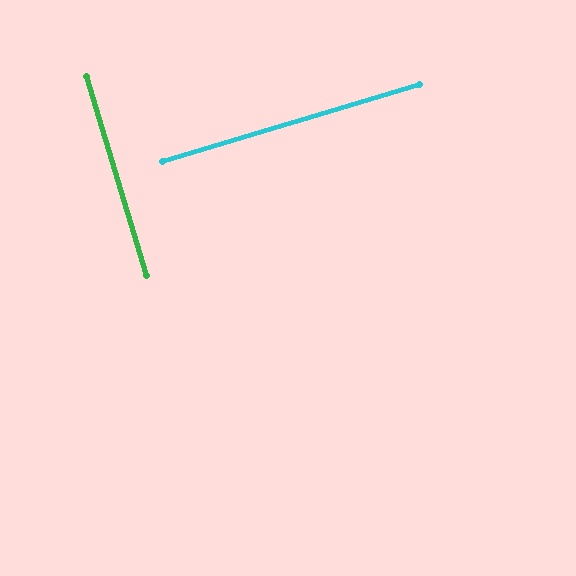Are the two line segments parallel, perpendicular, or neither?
Perpendicular — they meet at approximately 90°.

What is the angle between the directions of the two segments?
Approximately 90 degrees.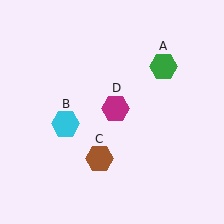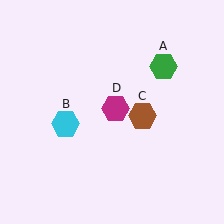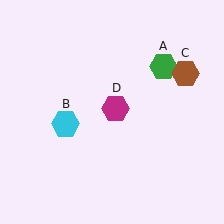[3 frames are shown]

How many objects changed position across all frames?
1 object changed position: brown hexagon (object C).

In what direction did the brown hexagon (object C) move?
The brown hexagon (object C) moved up and to the right.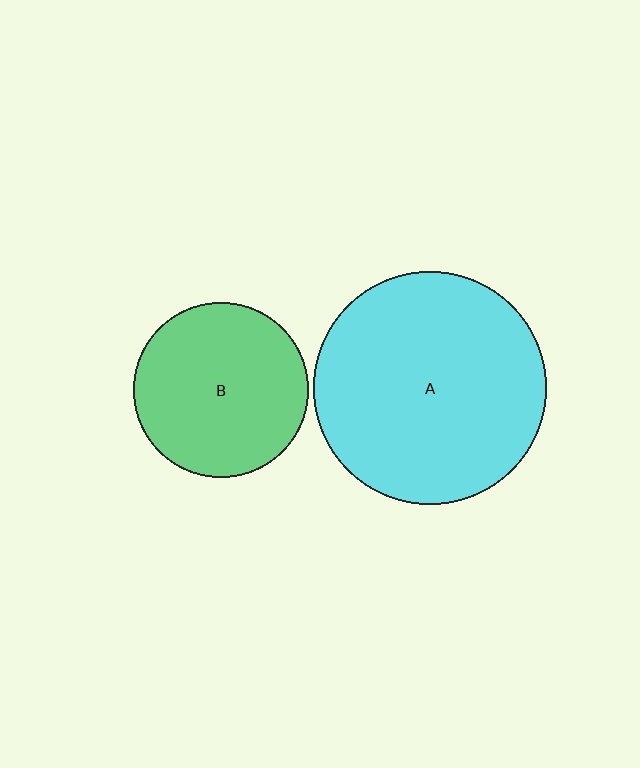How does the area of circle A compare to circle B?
Approximately 1.8 times.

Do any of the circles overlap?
No, none of the circles overlap.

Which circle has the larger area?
Circle A (cyan).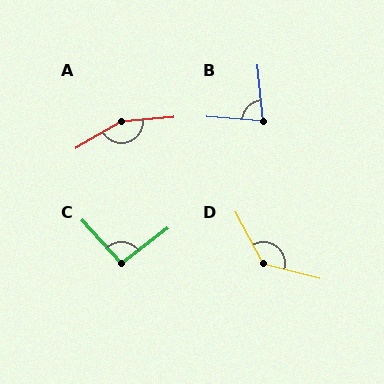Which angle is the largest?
A, at approximately 155 degrees.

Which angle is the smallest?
B, at approximately 80 degrees.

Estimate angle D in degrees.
Approximately 133 degrees.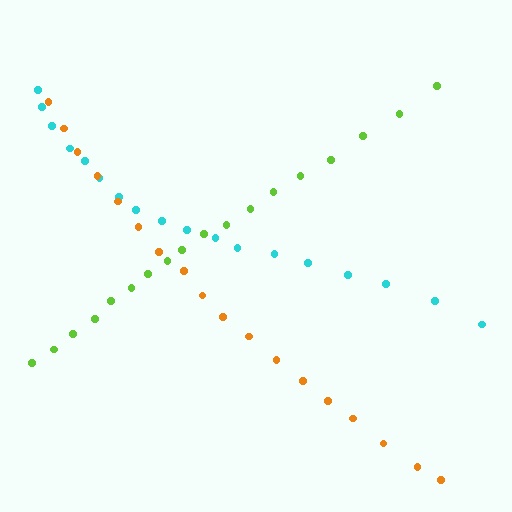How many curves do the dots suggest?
There are 3 distinct paths.